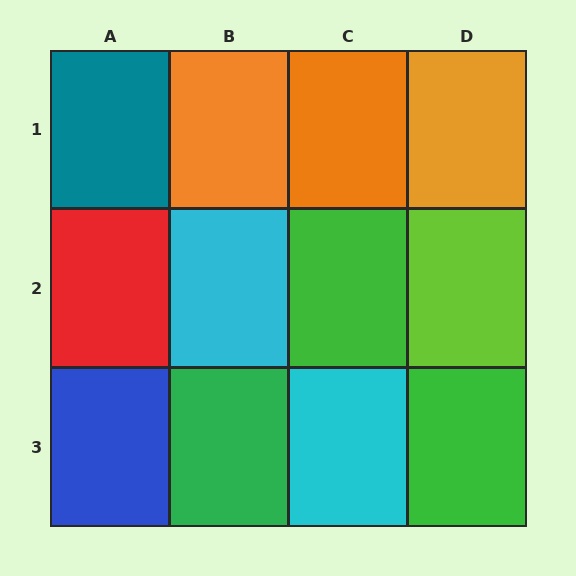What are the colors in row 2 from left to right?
Red, cyan, green, lime.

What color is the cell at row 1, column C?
Orange.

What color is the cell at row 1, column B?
Orange.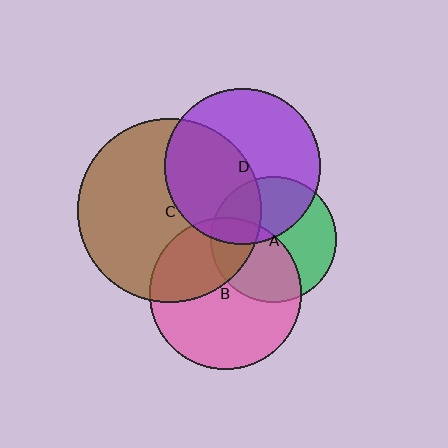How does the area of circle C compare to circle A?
Approximately 2.1 times.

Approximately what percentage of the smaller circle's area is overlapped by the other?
Approximately 45%.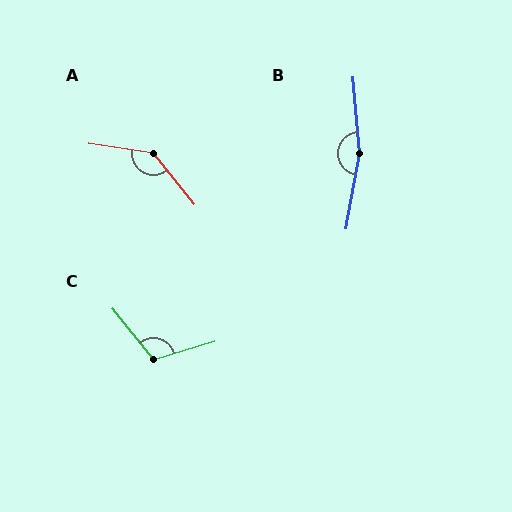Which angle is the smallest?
C, at approximately 112 degrees.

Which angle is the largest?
B, at approximately 165 degrees.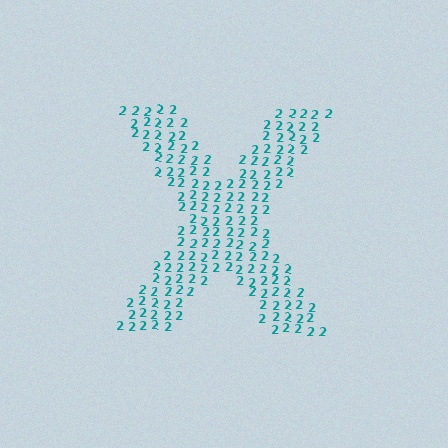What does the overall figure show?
The overall figure shows the letter X.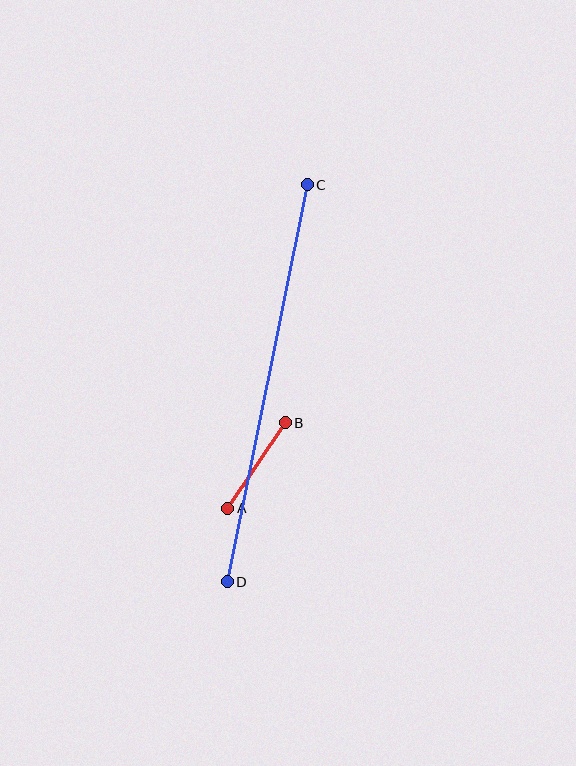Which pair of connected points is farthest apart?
Points C and D are farthest apart.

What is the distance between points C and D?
The distance is approximately 405 pixels.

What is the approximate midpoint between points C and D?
The midpoint is at approximately (267, 383) pixels.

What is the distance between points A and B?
The distance is approximately 103 pixels.